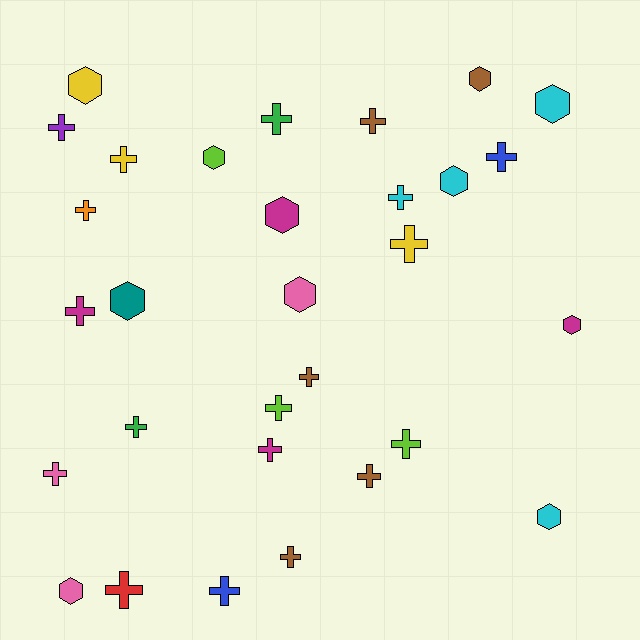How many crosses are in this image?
There are 19 crosses.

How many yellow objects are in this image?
There are 3 yellow objects.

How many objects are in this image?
There are 30 objects.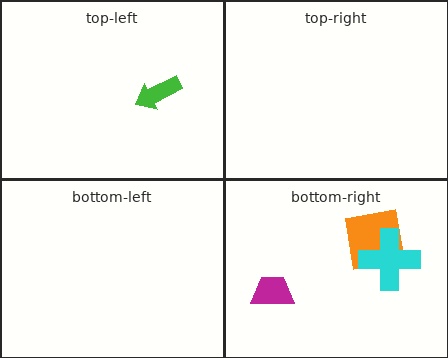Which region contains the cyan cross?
The bottom-right region.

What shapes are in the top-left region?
The green arrow.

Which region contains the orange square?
The bottom-right region.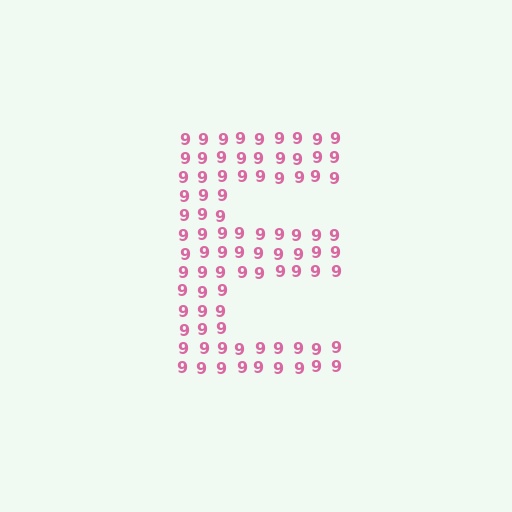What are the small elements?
The small elements are digit 9's.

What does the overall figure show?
The overall figure shows the letter E.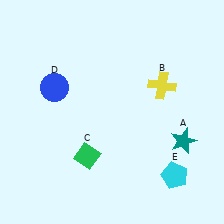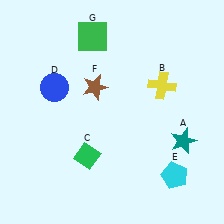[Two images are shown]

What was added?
A brown star (F), a green square (G) were added in Image 2.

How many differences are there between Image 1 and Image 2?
There are 2 differences between the two images.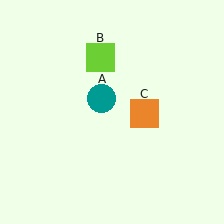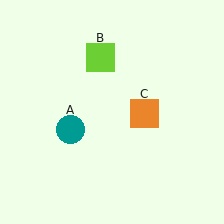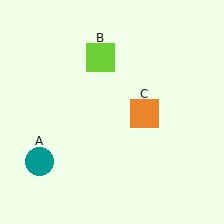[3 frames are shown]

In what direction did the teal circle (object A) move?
The teal circle (object A) moved down and to the left.